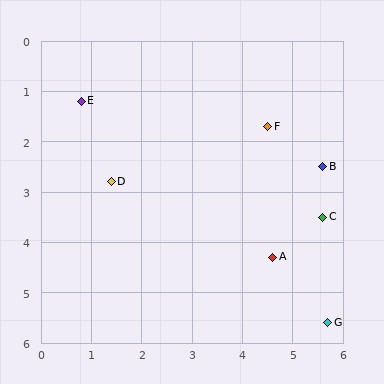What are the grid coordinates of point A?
Point A is at approximately (4.6, 4.3).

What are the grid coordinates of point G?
Point G is at approximately (5.7, 5.6).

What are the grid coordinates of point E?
Point E is at approximately (0.8, 1.2).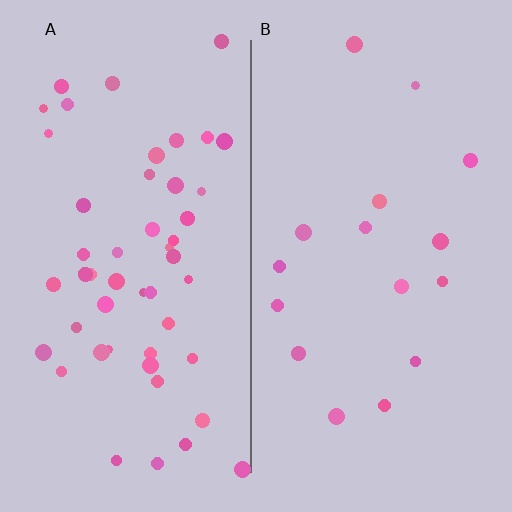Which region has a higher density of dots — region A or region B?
A (the left).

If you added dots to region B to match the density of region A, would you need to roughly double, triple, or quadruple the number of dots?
Approximately triple.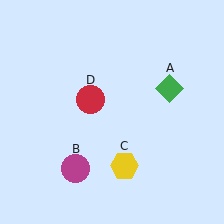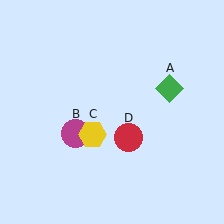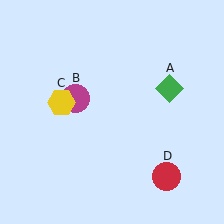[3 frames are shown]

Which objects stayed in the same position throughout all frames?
Green diamond (object A) remained stationary.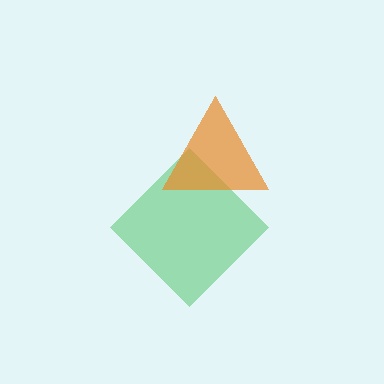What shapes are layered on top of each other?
The layered shapes are: a green diamond, an orange triangle.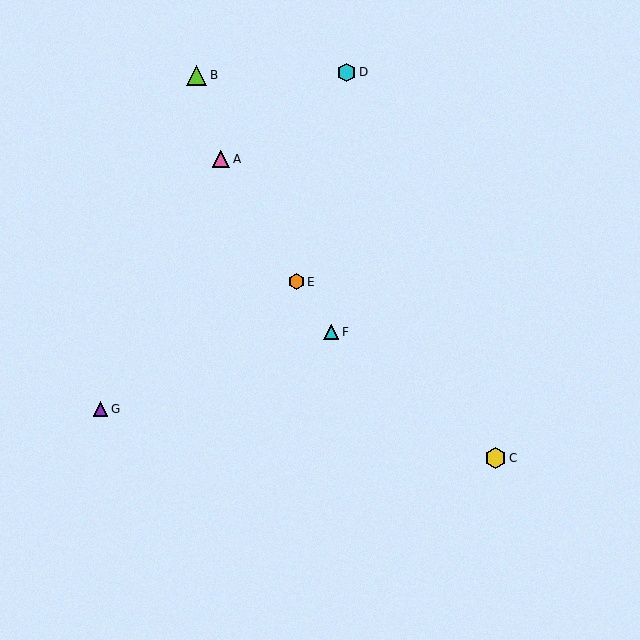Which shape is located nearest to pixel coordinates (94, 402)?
The purple triangle (labeled G) at (101, 409) is nearest to that location.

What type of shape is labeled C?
Shape C is a yellow hexagon.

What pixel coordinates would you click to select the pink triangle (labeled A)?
Click at (221, 159) to select the pink triangle A.